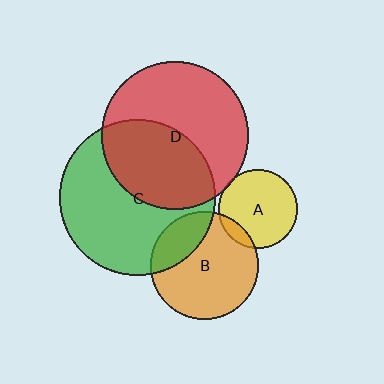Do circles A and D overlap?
Yes.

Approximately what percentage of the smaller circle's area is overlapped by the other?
Approximately 5%.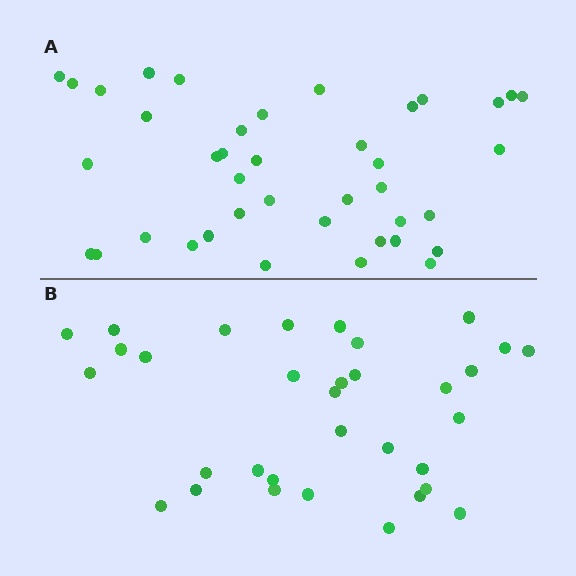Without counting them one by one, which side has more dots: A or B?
Region A (the top region) has more dots.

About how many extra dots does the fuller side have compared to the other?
Region A has roughly 8 or so more dots than region B.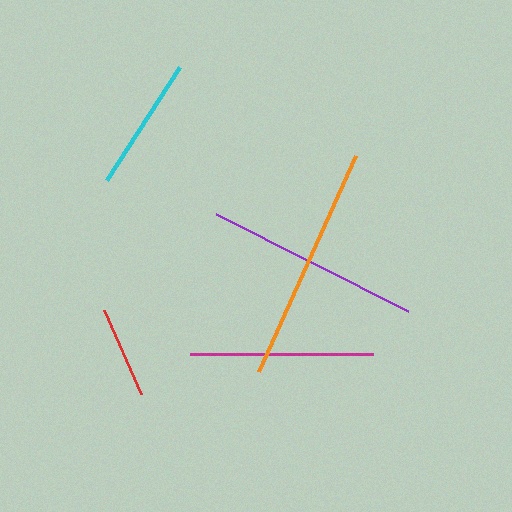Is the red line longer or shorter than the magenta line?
The magenta line is longer than the red line.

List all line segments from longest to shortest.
From longest to shortest: orange, purple, magenta, cyan, red.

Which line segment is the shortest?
The red line is the shortest at approximately 92 pixels.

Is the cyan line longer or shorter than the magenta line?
The magenta line is longer than the cyan line.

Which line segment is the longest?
The orange line is the longest at approximately 236 pixels.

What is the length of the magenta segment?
The magenta segment is approximately 184 pixels long.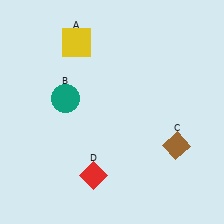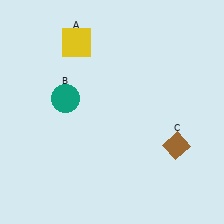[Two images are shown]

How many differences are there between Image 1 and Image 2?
There is 1 difference between the two images.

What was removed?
The red diamond (D) was removed in Image 2.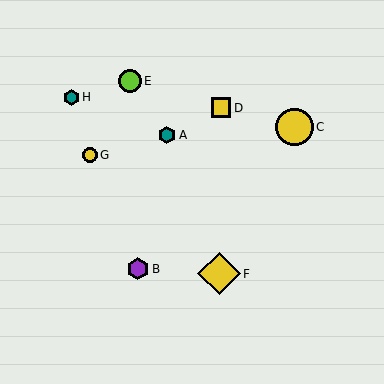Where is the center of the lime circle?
The center of the lime circle is at (130, 81).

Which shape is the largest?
The yellow diamond (labeled F) is the largest.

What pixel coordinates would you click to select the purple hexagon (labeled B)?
Click at (138, 269) to select the purple hexagon B.